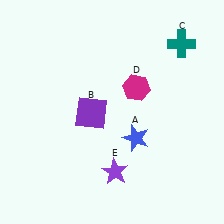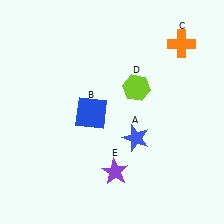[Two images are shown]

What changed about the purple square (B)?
In Image 1, B is purple. In Image 2, it changed to blue.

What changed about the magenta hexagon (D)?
In Image 1, D is magenta. In Image 2, it changed to lime.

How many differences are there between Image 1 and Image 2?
There are 3 differences between the two images.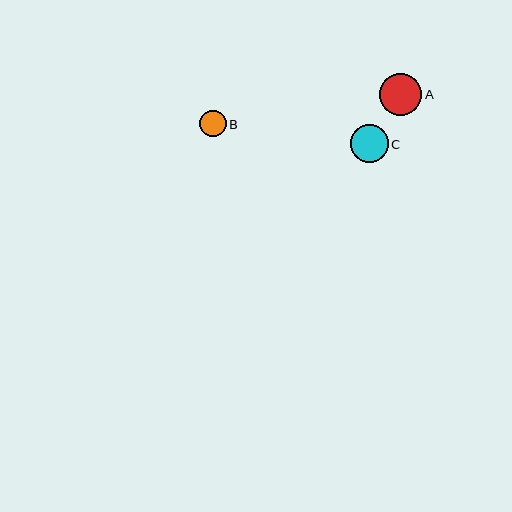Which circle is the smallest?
Circle B is the smallest with a size of approximately 26 pixels.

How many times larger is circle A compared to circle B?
Circle A is approximately 1.6 times the size of circle B.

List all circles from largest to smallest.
From largest to smallest: A, C, B.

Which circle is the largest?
Circle A is the largest with a size of approximately 42 pixels.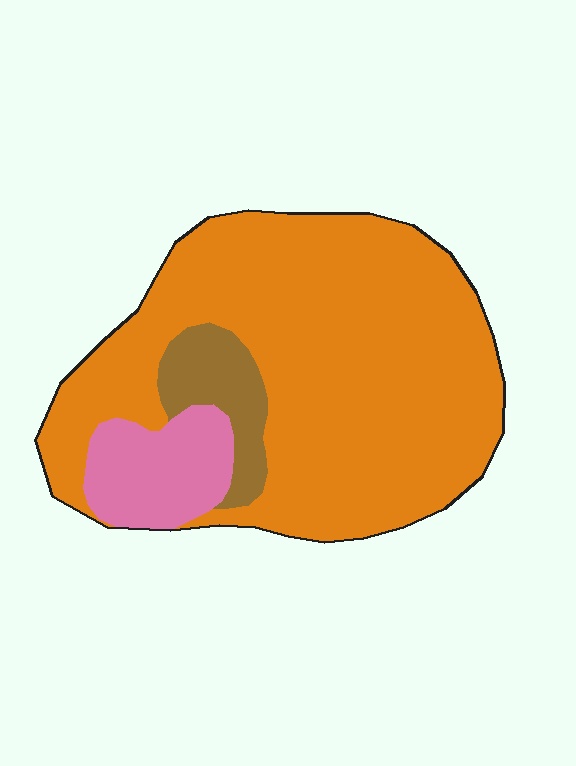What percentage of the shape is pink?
Pink takes up about one eighth (1/8) of the shape.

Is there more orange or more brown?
Orange.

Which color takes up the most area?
Orange, at roughly 80%.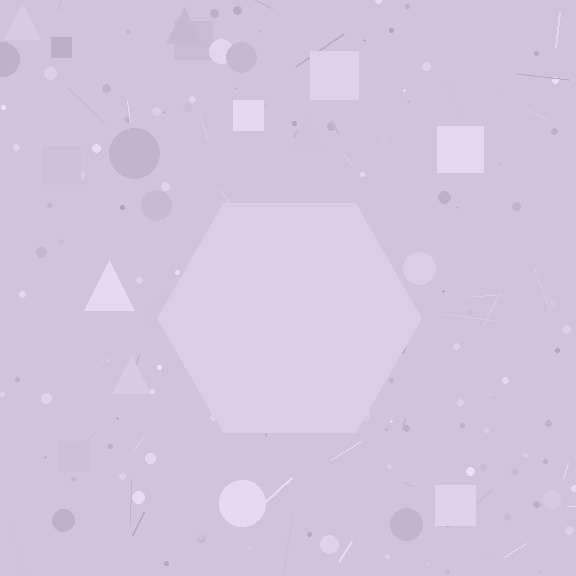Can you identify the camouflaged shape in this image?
The camouflaged shape is a hexagon.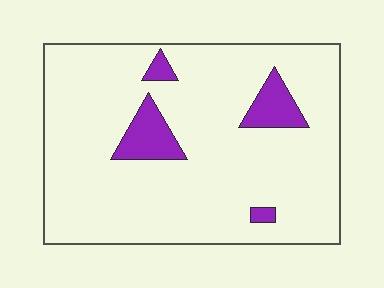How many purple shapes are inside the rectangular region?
4.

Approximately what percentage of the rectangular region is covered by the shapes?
Approximately 10%.